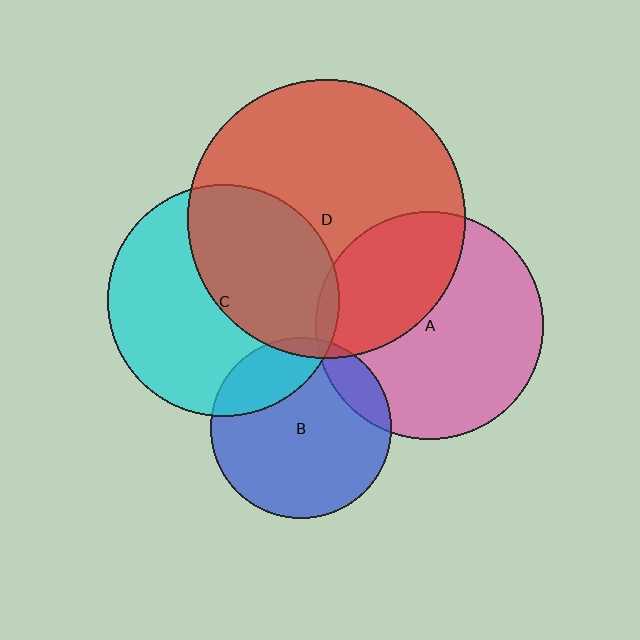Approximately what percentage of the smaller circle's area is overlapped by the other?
Approximately 35%.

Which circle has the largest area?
Circle D (red).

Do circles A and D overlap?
Yes.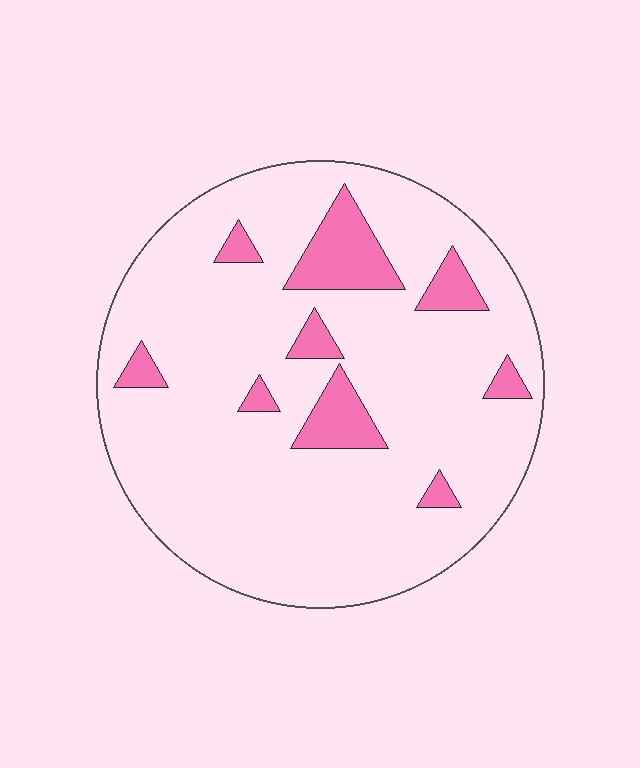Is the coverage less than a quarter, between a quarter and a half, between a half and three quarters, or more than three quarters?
Less than a quarter.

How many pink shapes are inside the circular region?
9.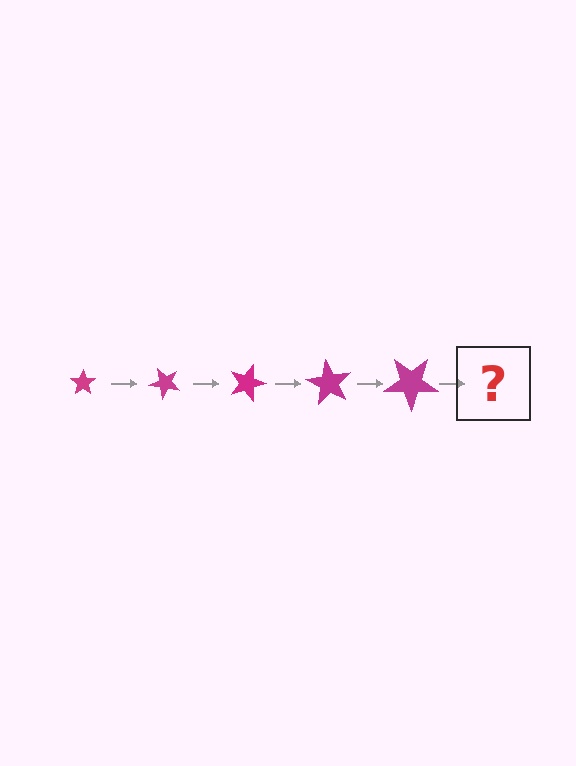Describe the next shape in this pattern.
It should be a star, larger than the previous one and rotated 225 degrees from the start.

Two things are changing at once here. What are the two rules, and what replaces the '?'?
The two rules are that the star grows larger each step and it rotates 45 degrees each step. The '?' should be a star, larger than the previous one and rotated 225 degrees from the start.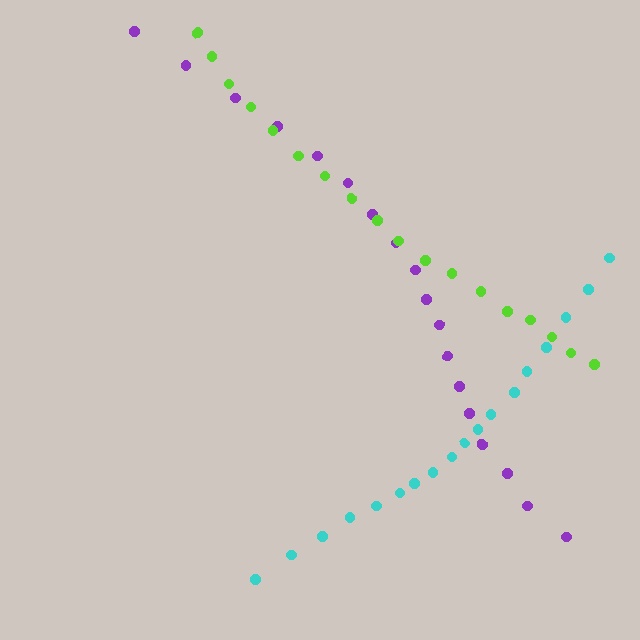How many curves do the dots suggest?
There are 3 distinct paths.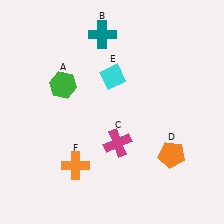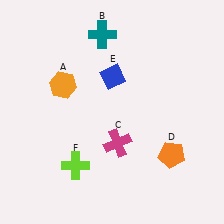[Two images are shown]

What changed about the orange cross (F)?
In Image 1, F is orange. In Image 2, it changed to lime.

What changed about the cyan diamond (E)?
In Image 1, E is cyan. In Image 2, it changed to blue.